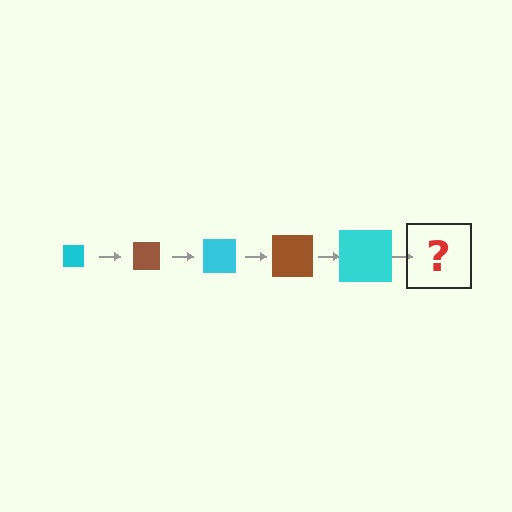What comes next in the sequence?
The next element should be a brown square, larger than the previous one.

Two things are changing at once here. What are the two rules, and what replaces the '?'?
The two rules are that the square grows larger each step and the color cycles through cyan and brown. The '?' should be a brown square, larger than the previous one.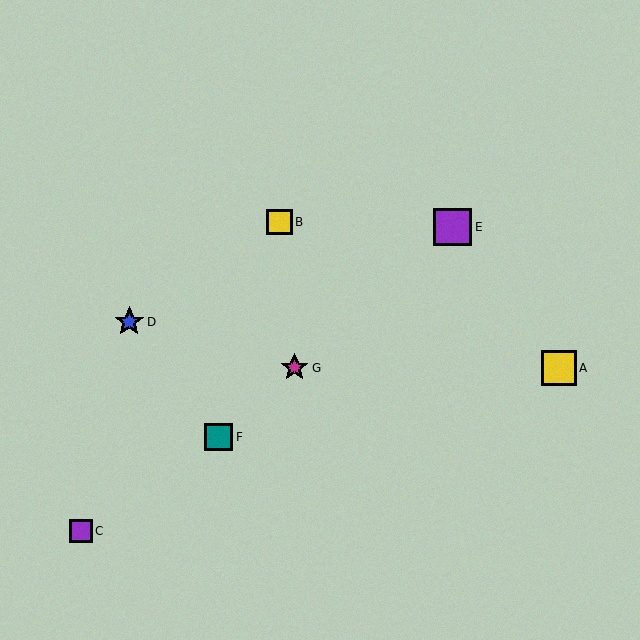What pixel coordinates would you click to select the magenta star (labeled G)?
Click at (295, 368) to select the magenta star G.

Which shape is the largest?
The purple square (labeled E) is the largest.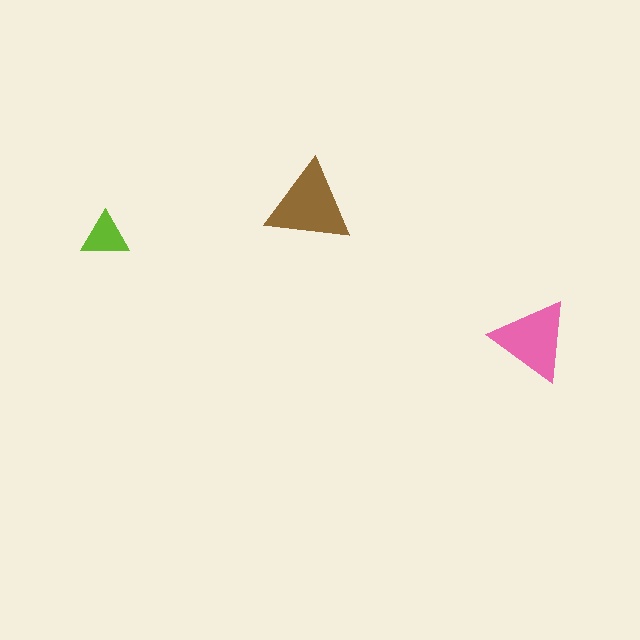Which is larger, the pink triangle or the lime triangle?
The pink one.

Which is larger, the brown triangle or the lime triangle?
The brown one.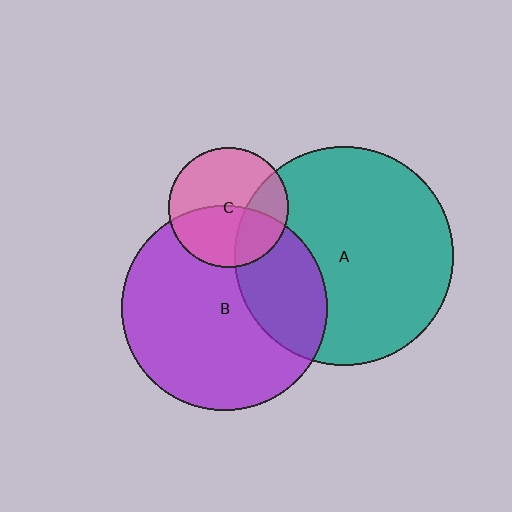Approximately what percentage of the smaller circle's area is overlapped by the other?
Approximately 45%.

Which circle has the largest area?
Circle A (teal).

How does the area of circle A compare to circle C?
Approximately 3.3 times.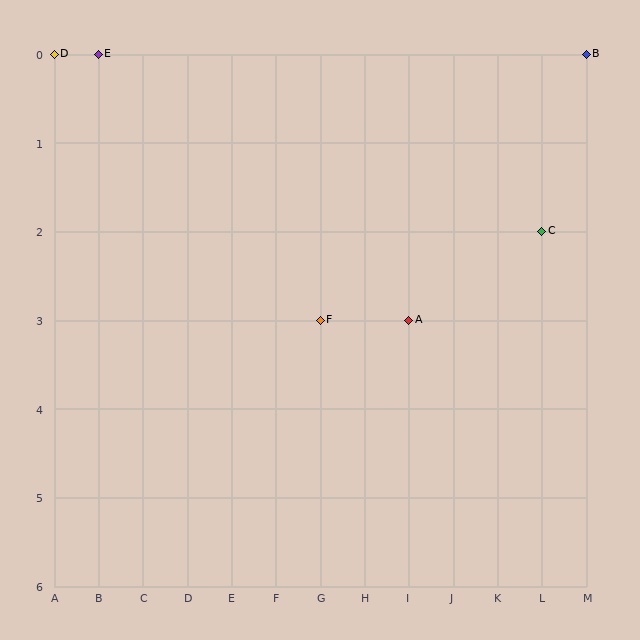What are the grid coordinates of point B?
Point B is at grid coordinates (M, 0).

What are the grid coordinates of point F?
Point F is at grid coordinates (G, 3).